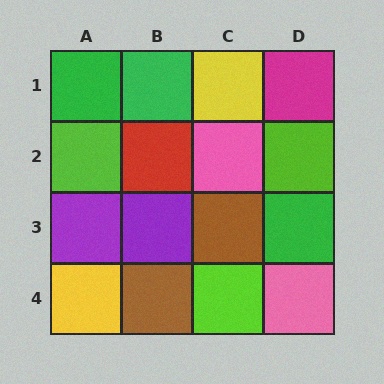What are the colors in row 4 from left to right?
Yellow, brown, lime, pink.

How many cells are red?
1 cell is red.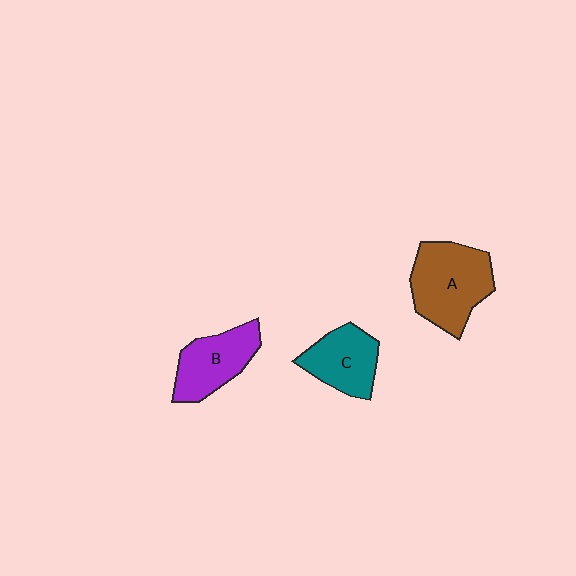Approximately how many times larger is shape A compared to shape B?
Approximately 1.3 times.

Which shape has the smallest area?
Shape C (teal).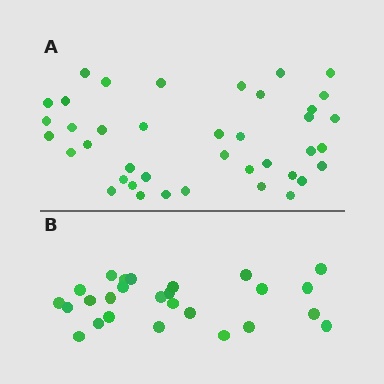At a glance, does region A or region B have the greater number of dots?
Region A (the top region) has more dots.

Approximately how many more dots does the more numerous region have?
Region A has approximately 15 more dots than region B.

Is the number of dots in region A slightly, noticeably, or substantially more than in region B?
Region A has substantially more. The ratio is roughly 1.5 to 1.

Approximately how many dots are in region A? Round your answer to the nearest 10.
About 40 dots.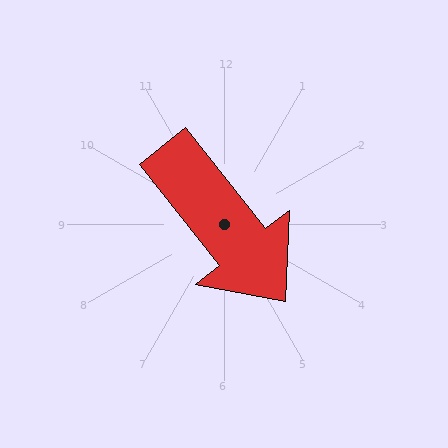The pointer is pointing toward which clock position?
Roughly 5 o'clock.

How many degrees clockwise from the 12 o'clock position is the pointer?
Approximately 142 degrees.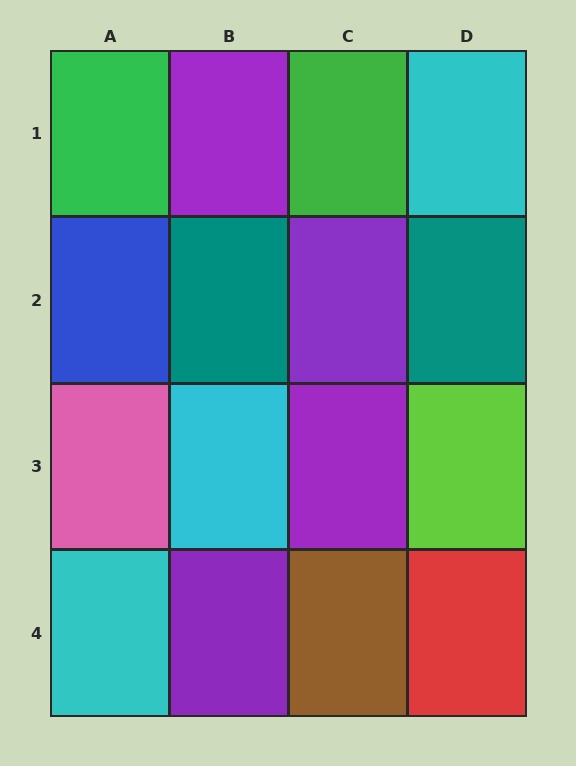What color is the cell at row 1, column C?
Green.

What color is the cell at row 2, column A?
Blue.